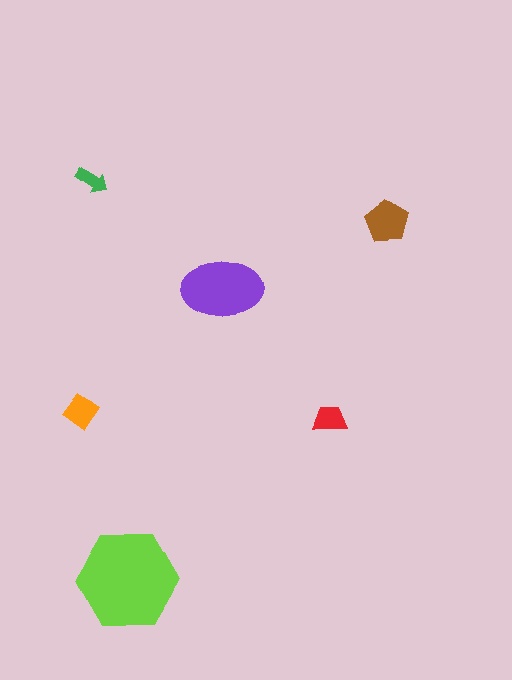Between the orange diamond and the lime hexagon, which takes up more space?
The lime hexagon.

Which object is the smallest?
The green arrow.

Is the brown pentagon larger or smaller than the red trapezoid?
Larger.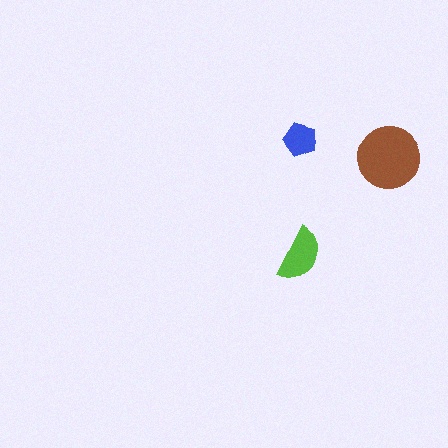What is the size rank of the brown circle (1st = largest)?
1st.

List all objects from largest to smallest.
The brown circle, the lime semicircle, the blue pentagon.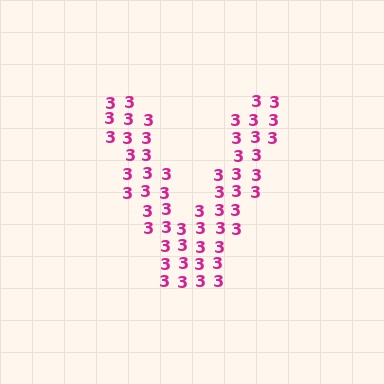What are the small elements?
The small elements are digit 3's.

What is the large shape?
The large shape is the letter V.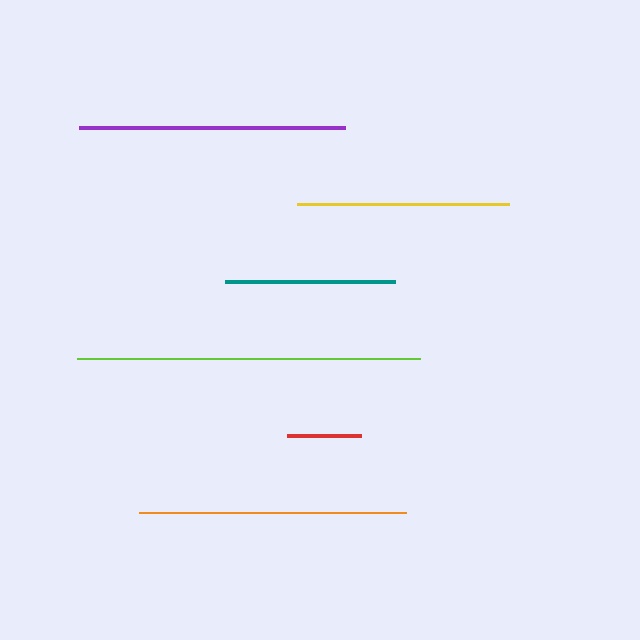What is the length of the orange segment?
The orange segment is approximately 268 pixels long.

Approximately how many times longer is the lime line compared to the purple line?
The lime line is approximately 1.3 times the length of the purple line.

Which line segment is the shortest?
The red line is the shortest at approximately 74 pixels.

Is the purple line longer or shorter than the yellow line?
The purple line is longer than the yellow line.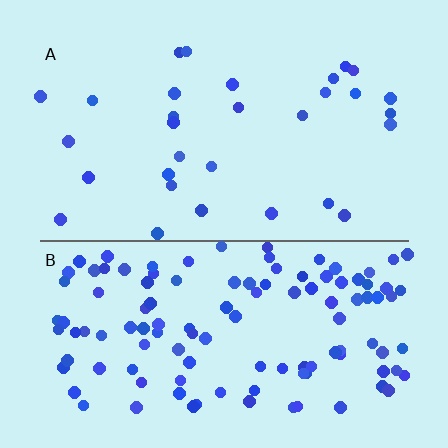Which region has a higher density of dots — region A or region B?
B (the bottom).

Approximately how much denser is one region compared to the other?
Approximately 3.9× — region B over region A.